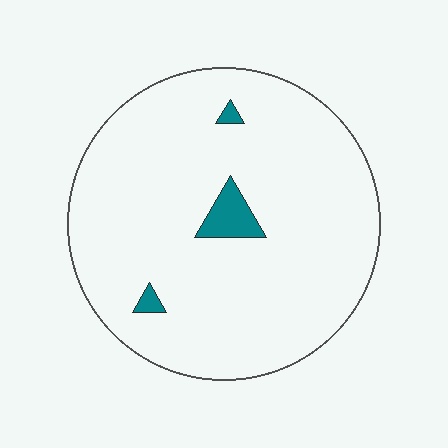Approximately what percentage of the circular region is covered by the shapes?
Approximately 5%.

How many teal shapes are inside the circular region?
3.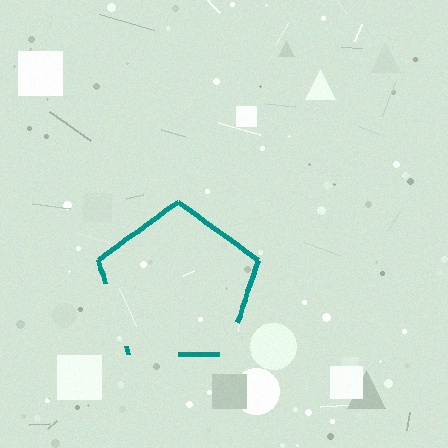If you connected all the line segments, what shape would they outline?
They would outline a pentagon.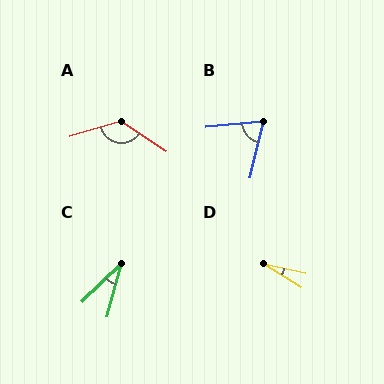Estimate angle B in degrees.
Approximately 71 degrees.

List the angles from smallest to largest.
D (19°), C (31°), B (71°), A (130°).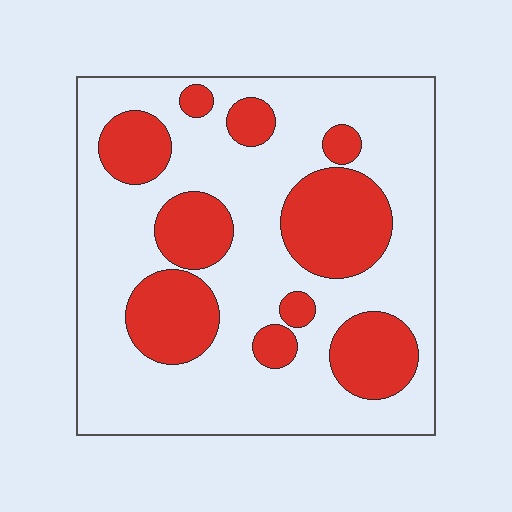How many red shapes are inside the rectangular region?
10.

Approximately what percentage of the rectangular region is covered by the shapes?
Approximately 30%.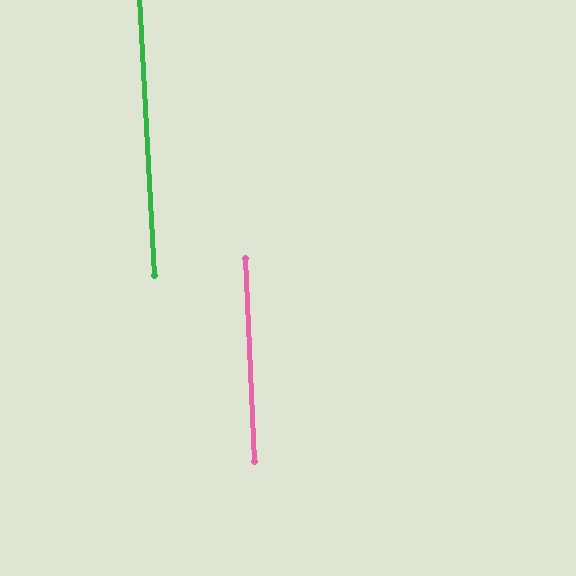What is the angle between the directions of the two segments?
Approximately 0 degrees.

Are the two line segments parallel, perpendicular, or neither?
Parallel — their directions differ by only 0.4°.